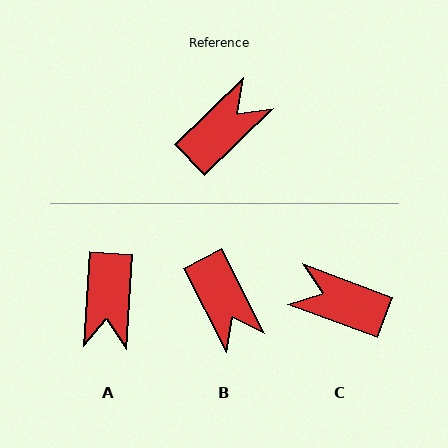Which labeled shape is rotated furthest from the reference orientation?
A, about 138 degrees away.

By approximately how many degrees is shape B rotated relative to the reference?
Approximately 107 degrees clockwise.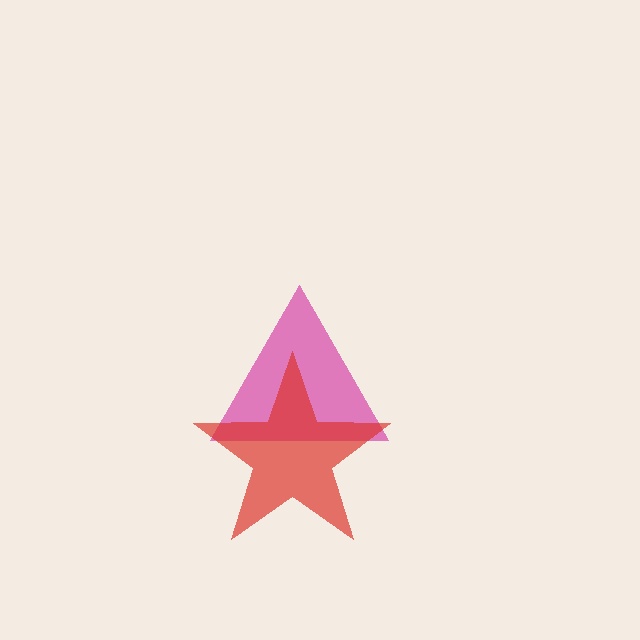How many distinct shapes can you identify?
There are 2 distinct shapes: a magenta triangle, a red star.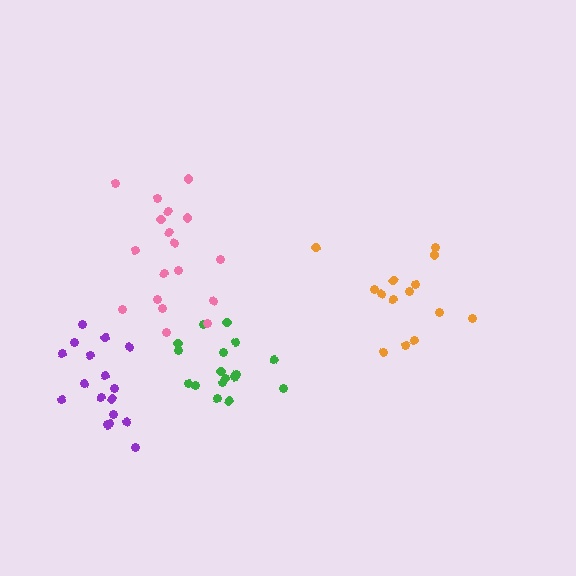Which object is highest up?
The pink cluster is topmost.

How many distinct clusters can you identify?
There are 4 distinct clusters.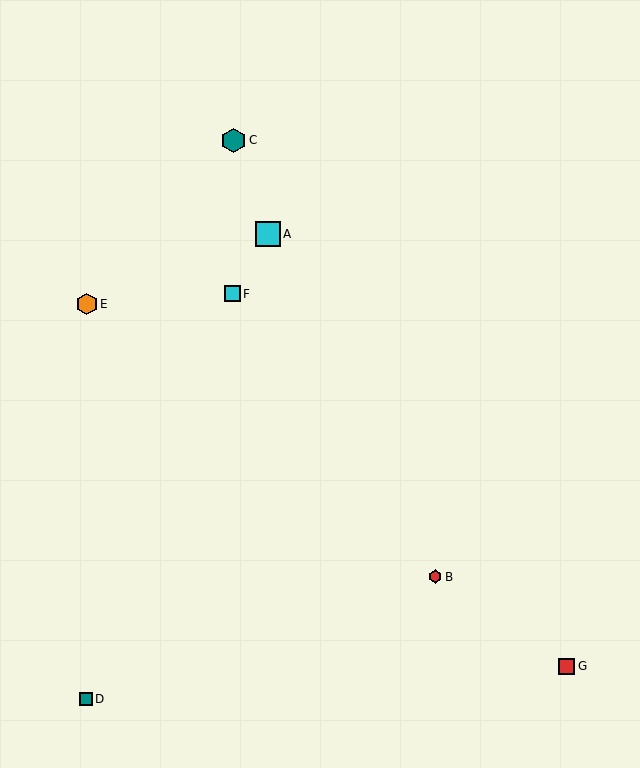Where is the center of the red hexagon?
The center of the red hexagon is at (435, 577).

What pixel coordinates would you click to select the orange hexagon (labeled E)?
Click at (87, 304) to select the orange hexagon E.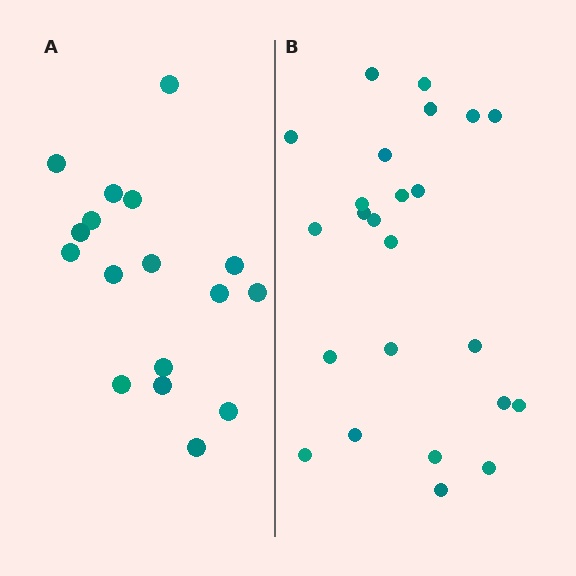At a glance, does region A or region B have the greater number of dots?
Region B (the right region) has more dots.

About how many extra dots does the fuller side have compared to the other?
Region B has roughly 8 or so more dots than region A.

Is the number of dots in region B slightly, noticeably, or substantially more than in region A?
Region B has noticeably more, but not dramatically so. The ratio is roughly 1.4 to 1.